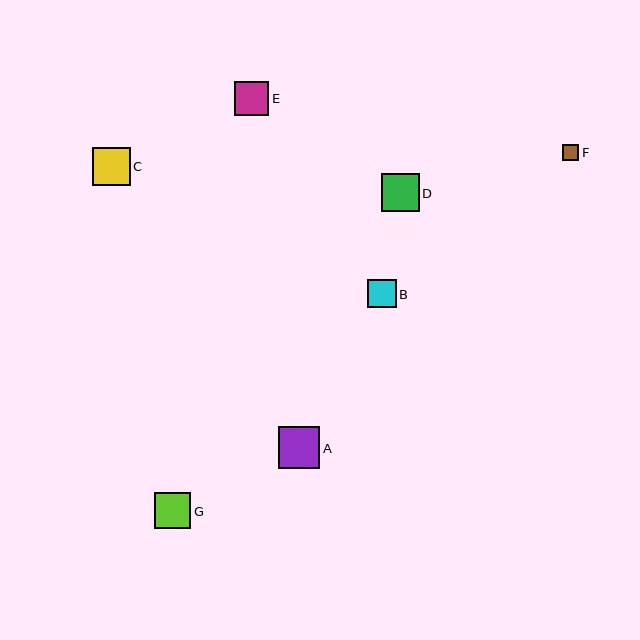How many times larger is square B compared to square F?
Square B is approximately 1.7 times the size of square F.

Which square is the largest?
Square A is the largest with a size of approximately 41 pixels.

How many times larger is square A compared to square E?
Square A is approximately 1.2 times the size of square E.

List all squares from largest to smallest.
From largest to smallest: A, C, D, G, E, B, F.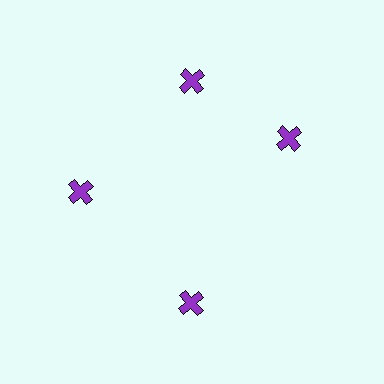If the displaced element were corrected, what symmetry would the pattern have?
It would have 4-fold rotational symmetry — the pattern would map onto itself every 90 degrees.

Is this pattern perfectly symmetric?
No. The 4 purple crosses are arranged in a ring, but one element near the 3 o'clock position is rotated out of alignment along the ring, breaking the 4-fold rotational symmetry.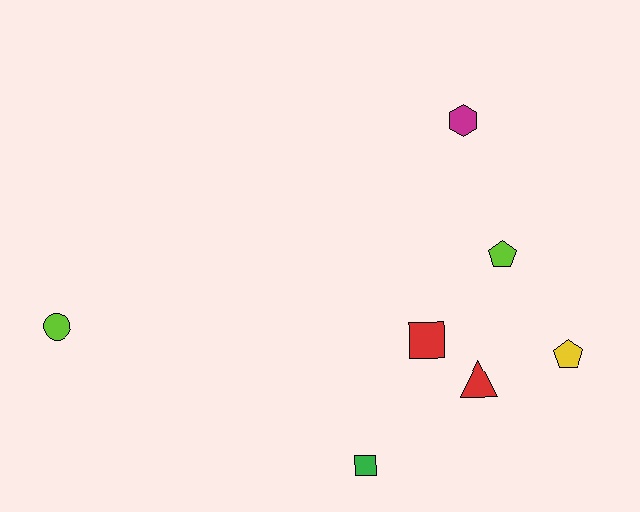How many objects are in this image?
There are 7 objects.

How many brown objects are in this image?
There are no brown objects.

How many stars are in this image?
There are no stars.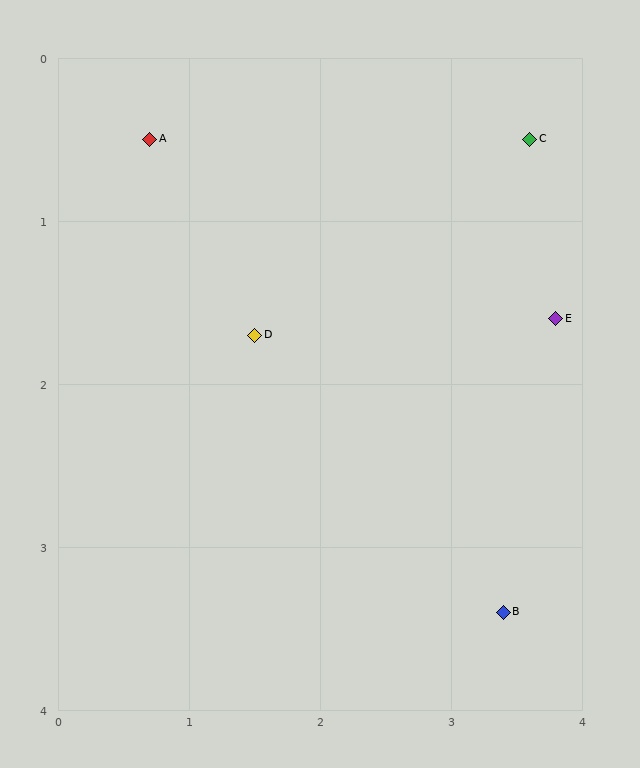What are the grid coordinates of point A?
Point A is at approximately (0.7, 0.5).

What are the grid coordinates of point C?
Point C is at approximately (3.6, 0.5).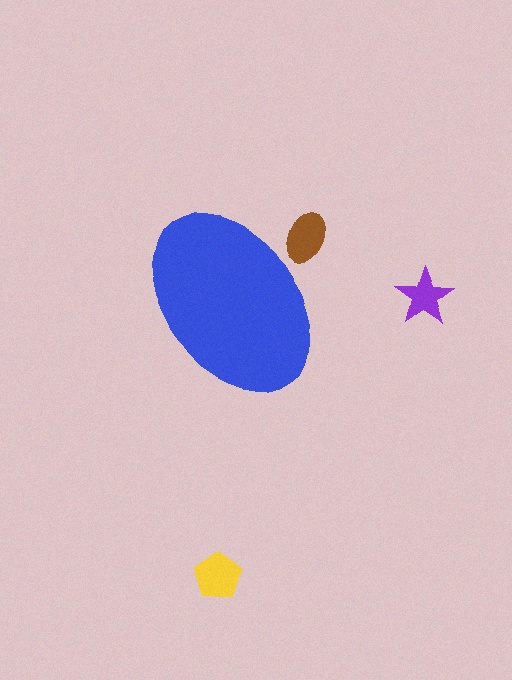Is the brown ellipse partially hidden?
Yes, the brown ellipse is partially hidden behind the blue ellipse.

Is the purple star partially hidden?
No, the purple star is fully visible.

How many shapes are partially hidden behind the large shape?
1 shape is partially hidden.